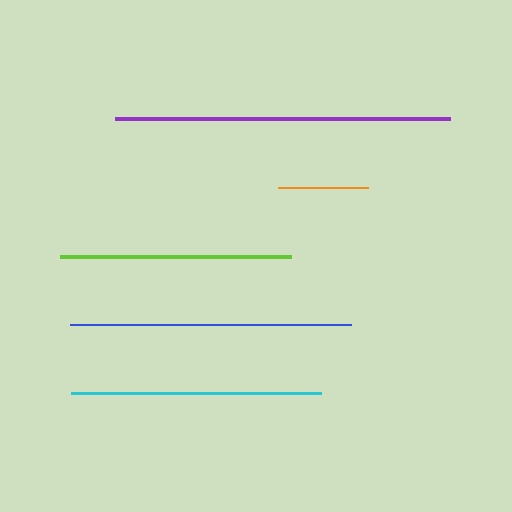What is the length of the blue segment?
The blue segment is approximately 282 pixels long.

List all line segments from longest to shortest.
From longest to shortest: purple, blue, cyan, lime, orange.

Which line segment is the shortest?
The orange line is the shortest at approximately 90 pixels.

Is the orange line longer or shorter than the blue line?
The blue line is longer than the orange line.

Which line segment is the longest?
The purple line is the longest at approximately 335 pixels.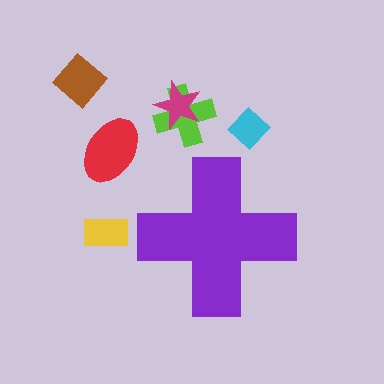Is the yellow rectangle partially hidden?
No, the yellow rectangle is fully visible.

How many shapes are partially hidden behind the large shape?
0 shapes are partially hidden.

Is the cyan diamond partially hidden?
No, the cyan diamond is fully visible.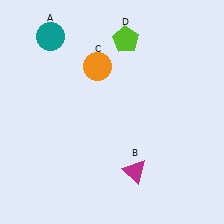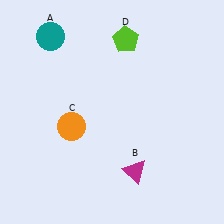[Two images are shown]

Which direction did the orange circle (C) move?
The orange circle (C) moved down.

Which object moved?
The orange circle (C) moved down.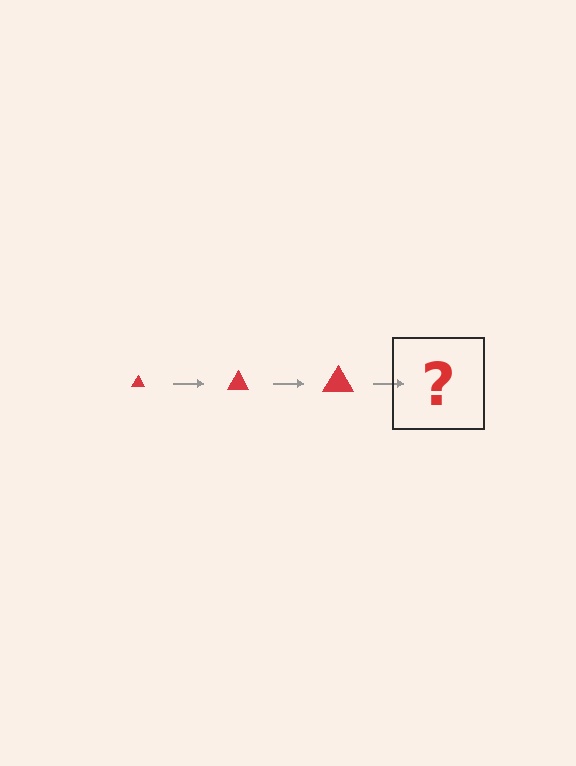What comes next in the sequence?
The next element should be a red triangle, larger than the previous one.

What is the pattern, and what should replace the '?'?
The pattern is that the triangle gets progressively larger each step. The '?' should be a red triangle, larger than the previous one.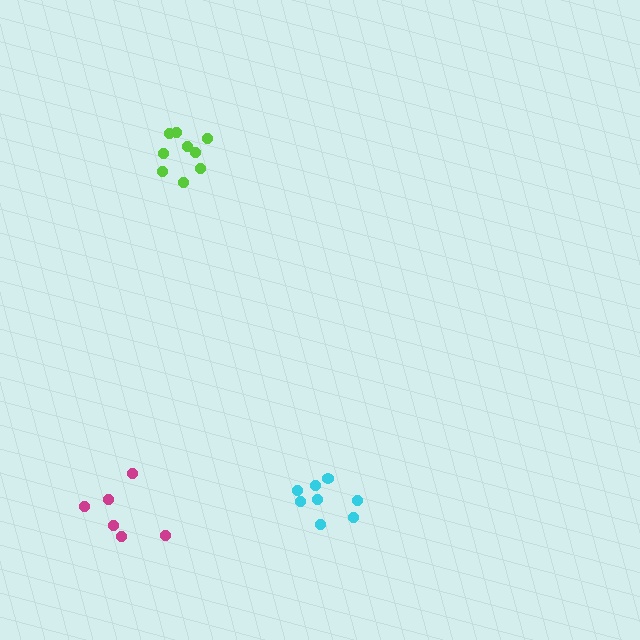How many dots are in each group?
Group 1: 9 dots, Group 2: 6 dots, Group 3: 8 dots (23 total).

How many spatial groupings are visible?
There are 3 spatial groupings.